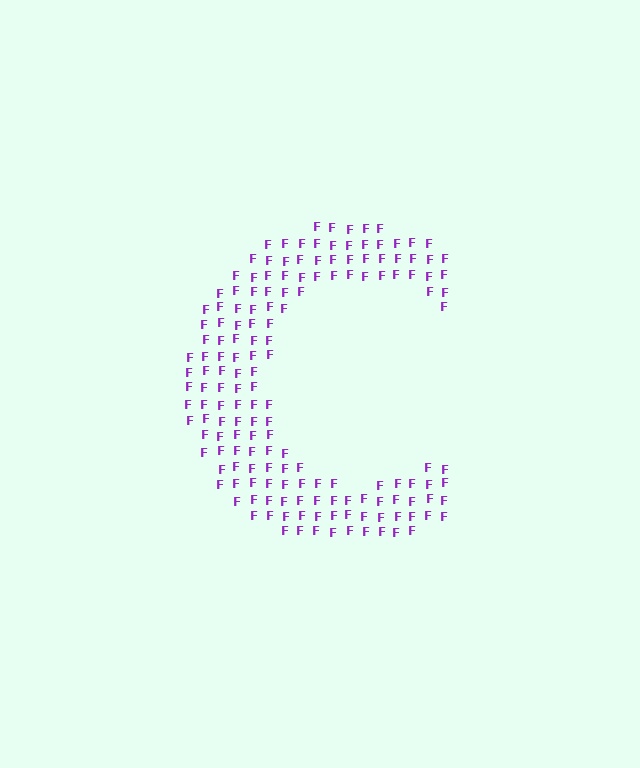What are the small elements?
The small elements are letter F's.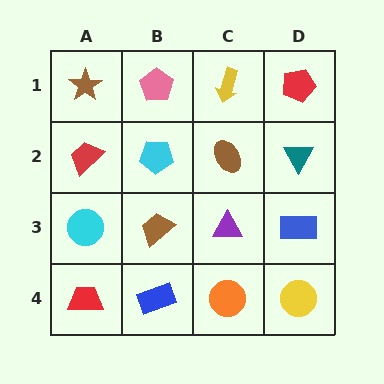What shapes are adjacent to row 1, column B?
A cyan pentagon (row 2, column B), a brown star (row 1, column A), a yellow arrow (row 1, column C).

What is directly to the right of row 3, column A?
A brown trapezoid.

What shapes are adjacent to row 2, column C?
A yellow arrow (row 1, column C), a purple triangle (row 3, column C), a cyan pentagon (row 2, column B), a teal triangle (row 2, column D).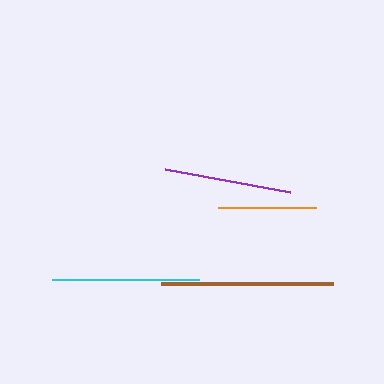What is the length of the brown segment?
The brown segment is approximately 173 pixels long.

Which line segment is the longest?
The brown line is the longest at approximately 173 pixels.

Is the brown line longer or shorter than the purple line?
The brown line is longer than the purple line.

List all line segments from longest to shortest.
From longest to shortest: brown, cyan, purple, orange.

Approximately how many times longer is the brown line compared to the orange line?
The brown line is approximately 1.8 times the length of the orange line.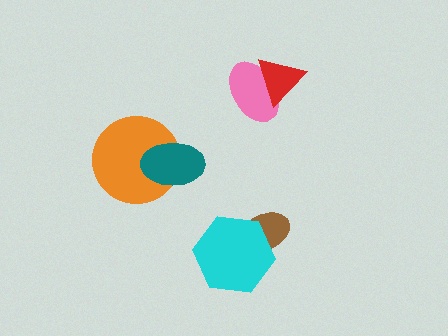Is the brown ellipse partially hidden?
Yes, it is partially covered by another shape.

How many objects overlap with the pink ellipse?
1 object overlaps with the pink ellipse.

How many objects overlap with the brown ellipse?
1 object overlaps with the brown ellipse.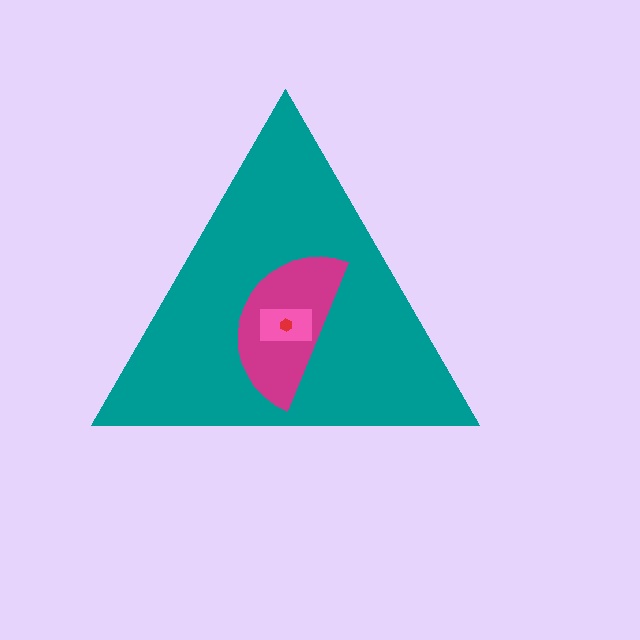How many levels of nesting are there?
4.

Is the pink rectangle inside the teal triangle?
Yes.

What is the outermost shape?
The teal triangle.